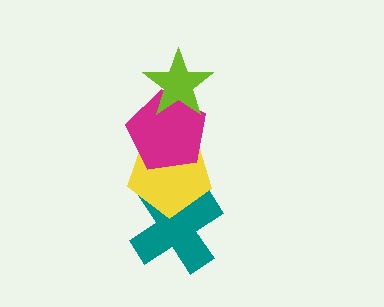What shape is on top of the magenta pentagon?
The lime star is on top of the magenta pentagon.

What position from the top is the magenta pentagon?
The magenta pentagon is 2nd from the top.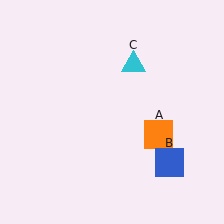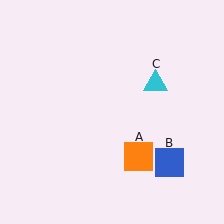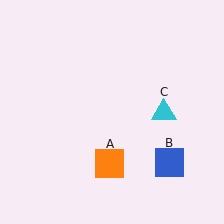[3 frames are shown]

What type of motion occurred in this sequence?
The orange square (object A), cyan triangle (object C) rotated clockwise around the center of the scene.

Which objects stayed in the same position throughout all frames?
Blue square (object B) remained stationary.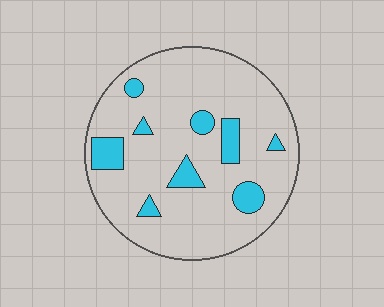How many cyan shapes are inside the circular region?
9.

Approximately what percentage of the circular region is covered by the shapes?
Approximately 15%.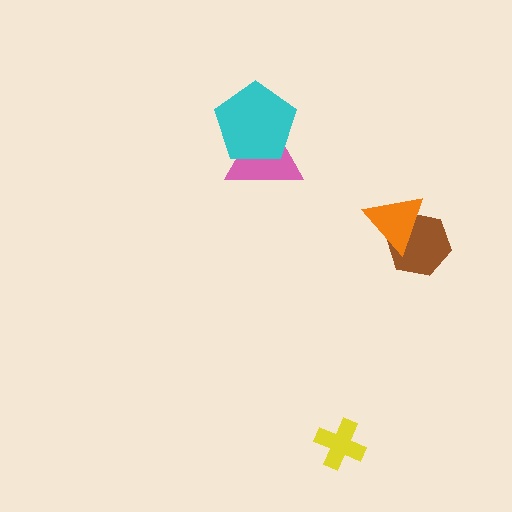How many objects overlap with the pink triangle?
1 object overlaps with the pink triangle.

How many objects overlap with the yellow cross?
0 objects overlap with the yellow cross.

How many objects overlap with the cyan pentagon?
1 object overlaps with the cyan pentagon.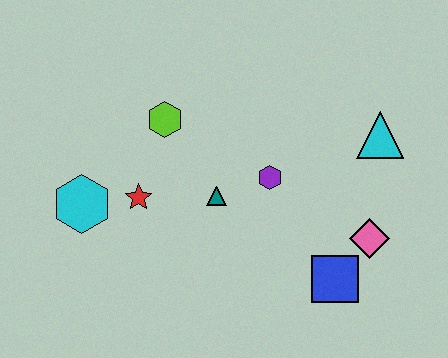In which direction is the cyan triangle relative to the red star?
The cyan triangle is to the right of the red star.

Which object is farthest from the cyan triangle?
The cyan hexagon is farthest from the cyan triangle.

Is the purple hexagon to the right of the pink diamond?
No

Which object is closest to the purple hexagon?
The teal triangle is closest to the purple hexagon.